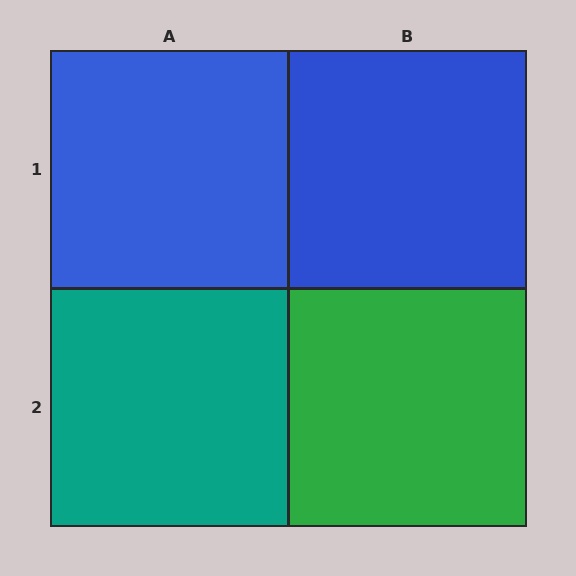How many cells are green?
1 cell is green.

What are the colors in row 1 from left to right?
Blue, blue.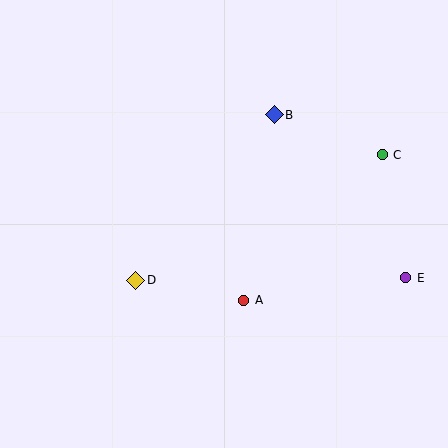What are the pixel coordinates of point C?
Point C is at (382, 155).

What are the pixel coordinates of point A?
Point A is at (244, 300).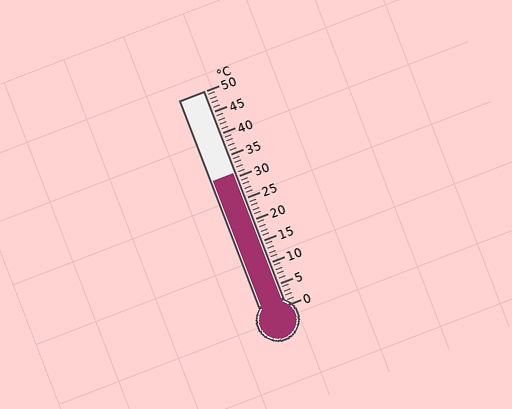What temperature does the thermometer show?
The thermometer shows approximately 31°C.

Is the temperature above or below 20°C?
The temperature is above 20°C.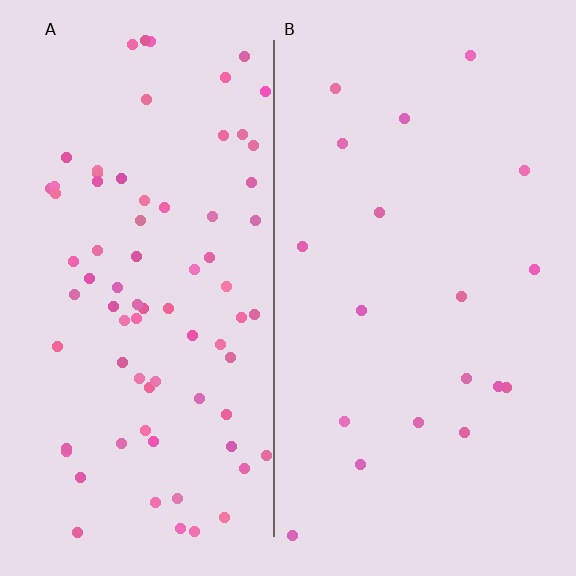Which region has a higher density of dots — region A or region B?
A (the left).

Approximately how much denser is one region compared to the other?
Approximately 4.1× — region A over region B.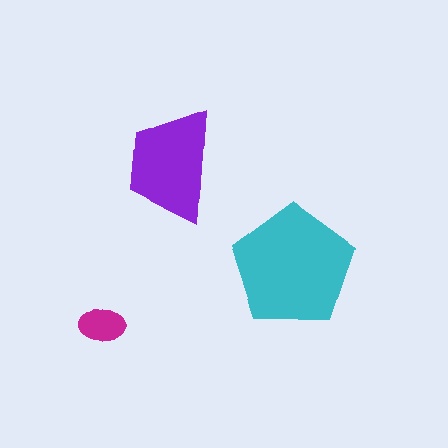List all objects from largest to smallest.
The cyan pentagon, the purple trapezoid, the magenta ellipse.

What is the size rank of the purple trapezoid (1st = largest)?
2nd.